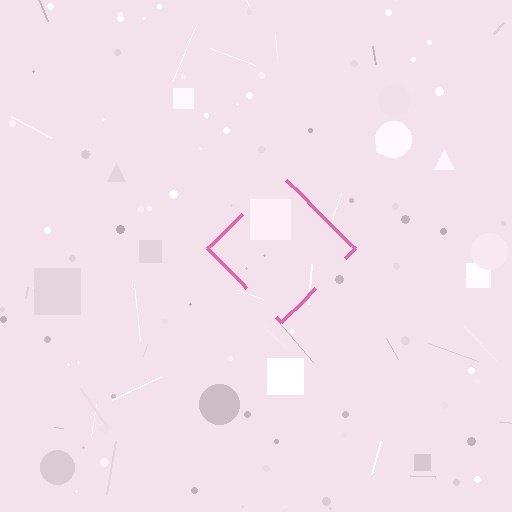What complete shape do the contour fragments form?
The contour fragments form a diamond.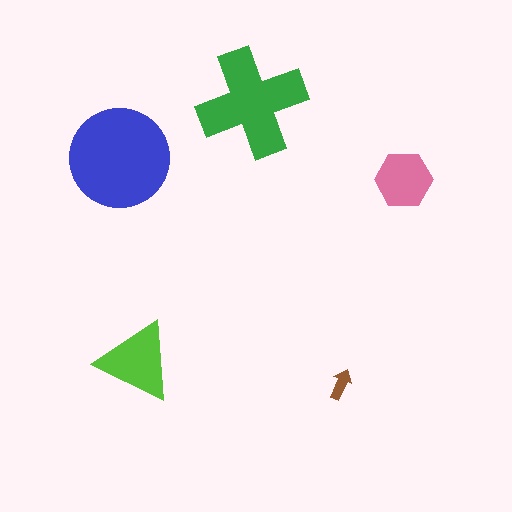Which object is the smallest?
The brown arrow.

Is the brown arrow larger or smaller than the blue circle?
Smaller.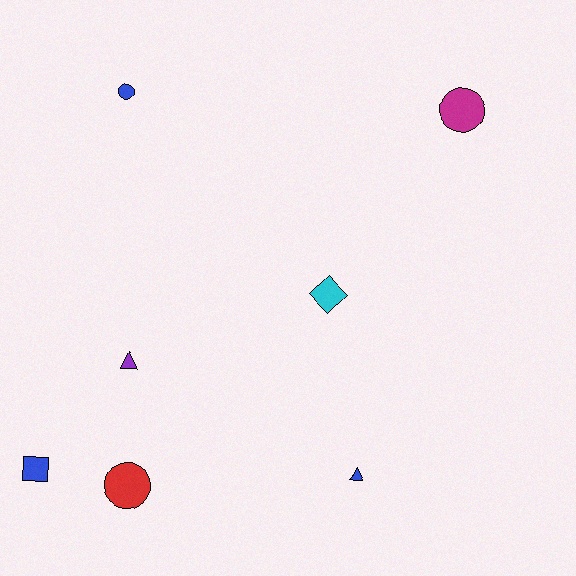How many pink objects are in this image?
There are no pink objects.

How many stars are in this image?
There are no stars.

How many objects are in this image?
There are 7 objects.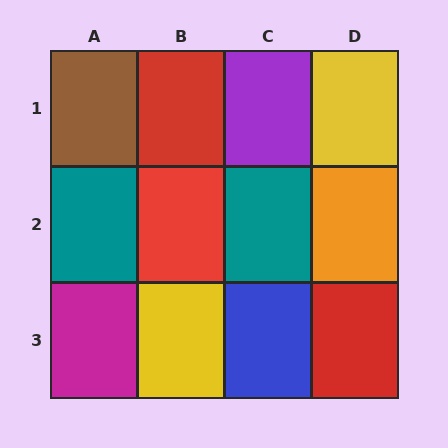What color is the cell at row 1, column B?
Red.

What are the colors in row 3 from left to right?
Magenta, yellow, blue, red.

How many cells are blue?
1 cell is blue.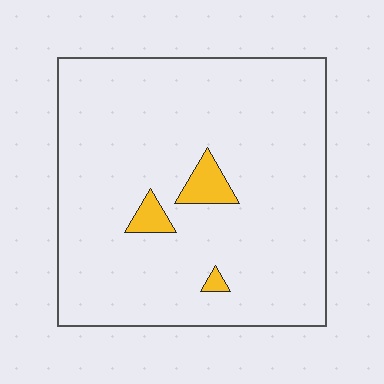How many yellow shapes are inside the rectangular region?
3.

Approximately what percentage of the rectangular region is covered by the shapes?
Approximately 5%.